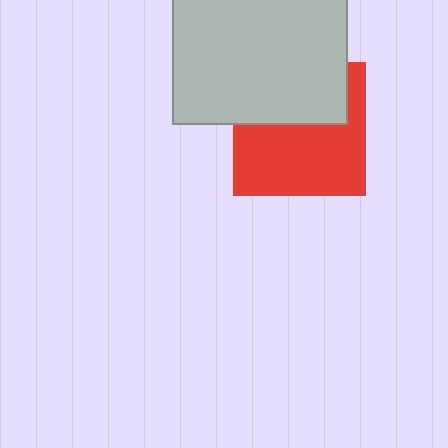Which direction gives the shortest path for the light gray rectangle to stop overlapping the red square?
Moving up gives the shortest separation.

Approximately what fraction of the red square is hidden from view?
Roughly 41% of the red square is hidden behind the light gray rectangle.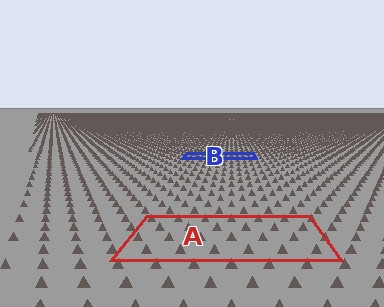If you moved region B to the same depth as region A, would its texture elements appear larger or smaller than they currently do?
They would appear larger. At a closer depth, the same texture elements are projected at a bigger on-screen size.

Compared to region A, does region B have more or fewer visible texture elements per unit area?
Region B has more texture elements per unit area — they are packed more densely because it is farther away.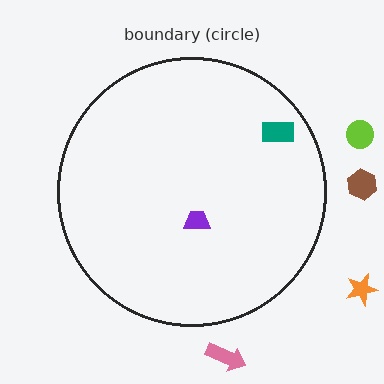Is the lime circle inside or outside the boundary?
Outside.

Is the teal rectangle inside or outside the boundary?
Inside.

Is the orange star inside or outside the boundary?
Outside.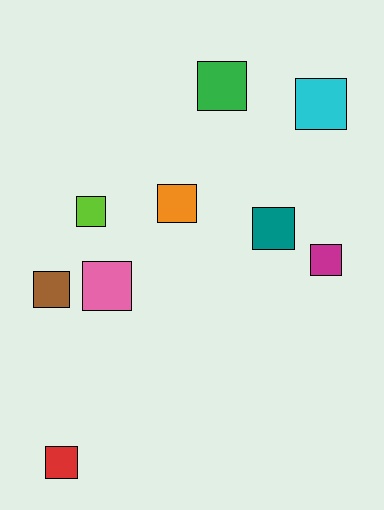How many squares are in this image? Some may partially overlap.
There are 9 squares.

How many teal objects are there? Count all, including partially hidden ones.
There is 1 teal object.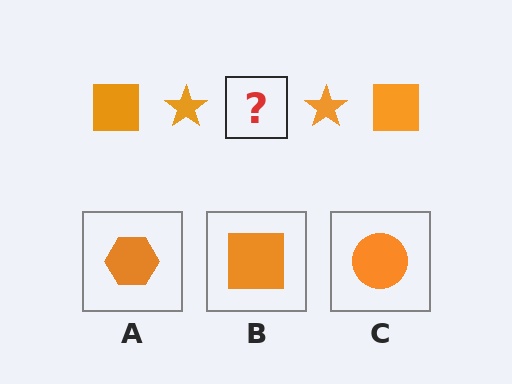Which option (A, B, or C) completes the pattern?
B.